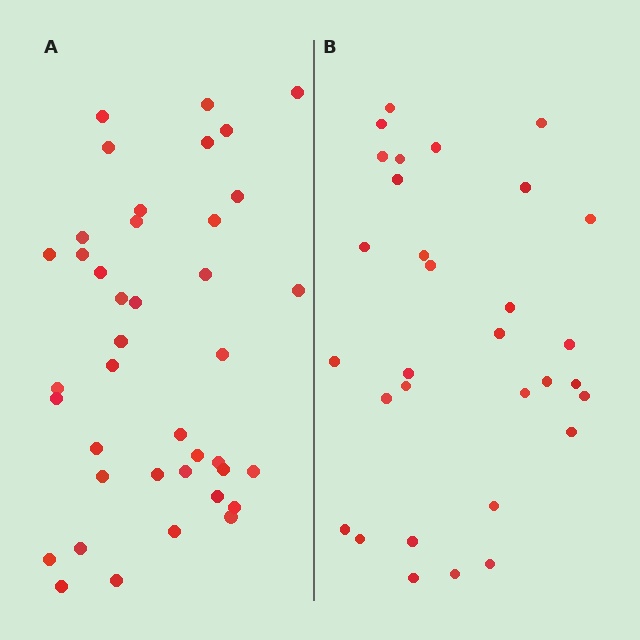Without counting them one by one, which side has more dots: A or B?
Region A (the left region) has more dots.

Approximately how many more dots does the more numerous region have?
Region A has roughly 8 or so more dots than region B.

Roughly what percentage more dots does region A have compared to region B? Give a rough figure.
About 30% more.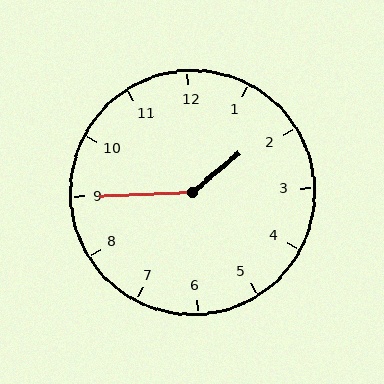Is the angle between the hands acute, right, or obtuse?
It is obtuse.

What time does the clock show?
1:45.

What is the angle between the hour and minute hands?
Approximately 142 degrees.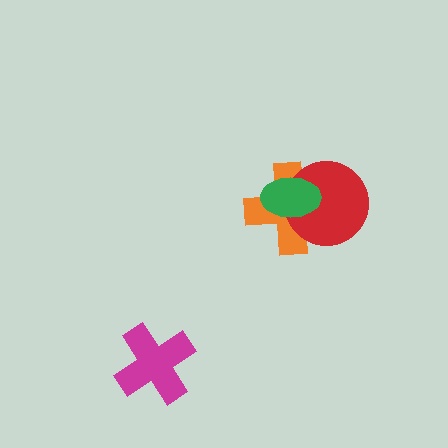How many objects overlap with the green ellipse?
2 objects overlap with the green ellipse.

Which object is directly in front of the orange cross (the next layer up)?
The red circle is directly in front of the orange cross.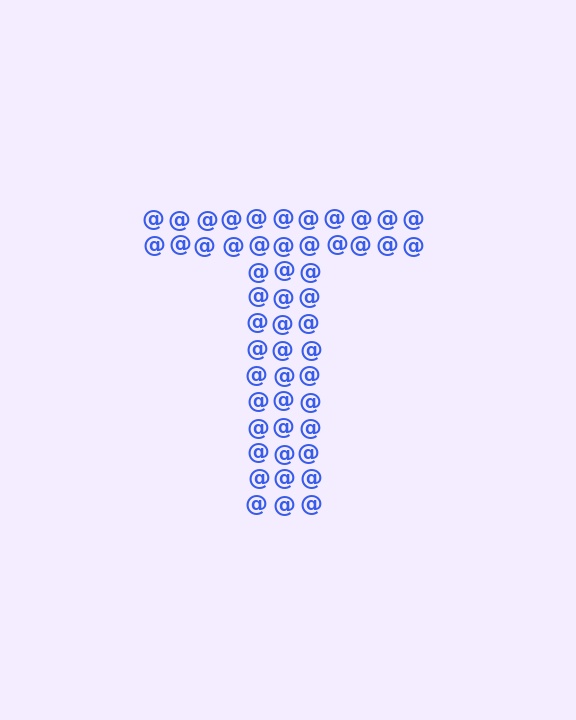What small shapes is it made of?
It is made of small at signs.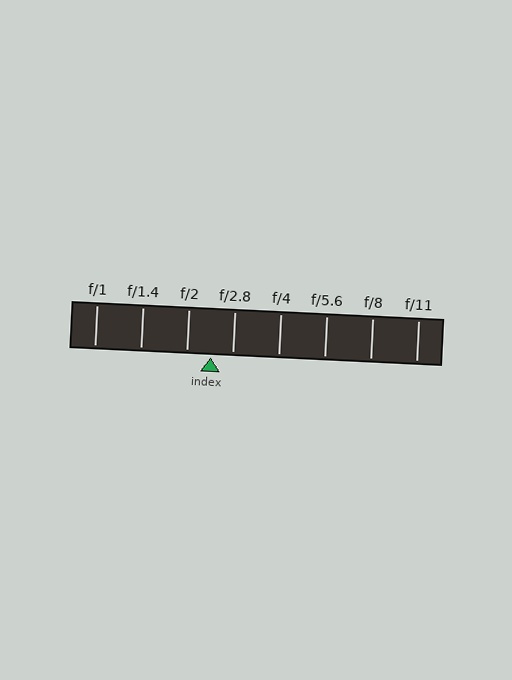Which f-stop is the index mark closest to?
The index mark is closest to f/2.8.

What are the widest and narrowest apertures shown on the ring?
The widest aperture shown is f/1 and the narrowest is f/11.